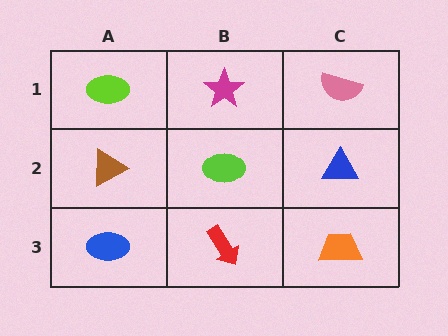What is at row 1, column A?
A lime ellipse.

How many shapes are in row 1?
3 shapes.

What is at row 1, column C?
A pink semicircle.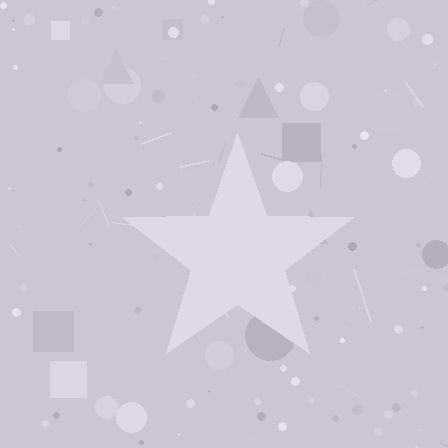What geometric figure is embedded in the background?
A star is embedded in the background.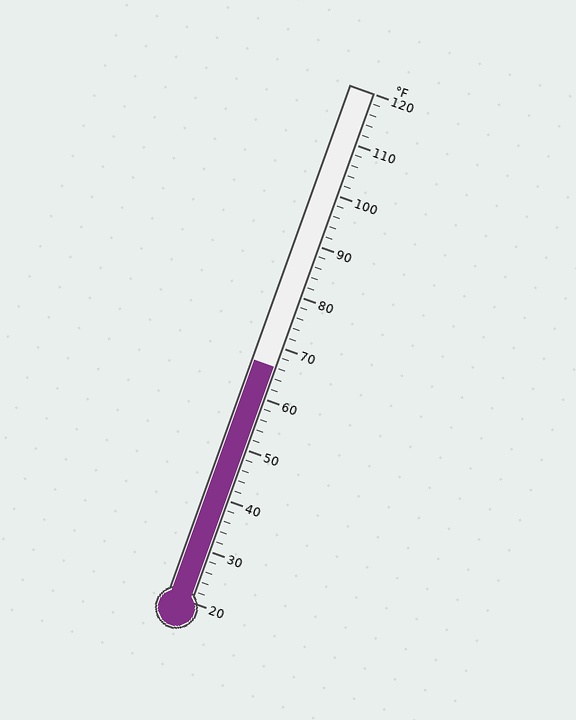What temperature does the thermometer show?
The thermometer shows approximately 66°F.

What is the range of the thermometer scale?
The thermometer scale ranges from 20°F to 120°F.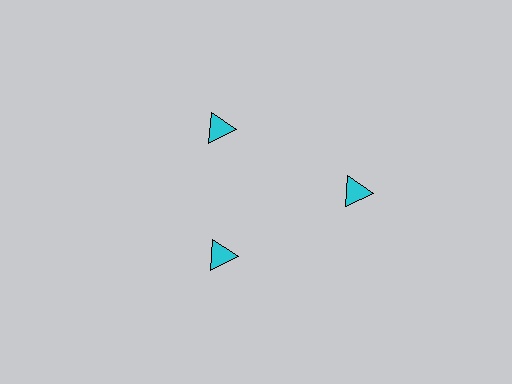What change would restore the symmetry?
The symmetry would be restored by moving it inward, back onto the ring so that all 3 triangles sit at equal angles and equal distance from the center.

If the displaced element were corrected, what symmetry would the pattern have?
It would have 3-fold rotational symmetry — the pattern would map onto itself every 120 degrees.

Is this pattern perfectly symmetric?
No. The 3 cyan triangles are arranged in a ring, but one element near the 3 o'clock position is pushed outward from the center, breaking the 3-fold rotational symmetry.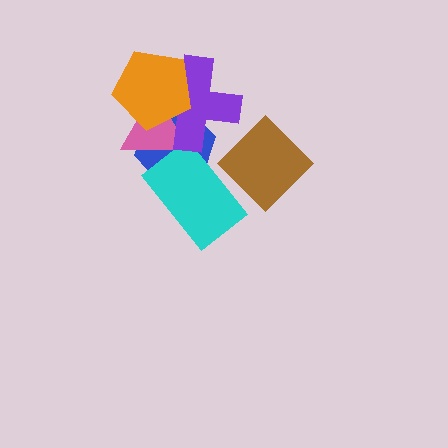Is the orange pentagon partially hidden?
No, no other shape covers it.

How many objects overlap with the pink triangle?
4 objects overlap with the pink triangle.